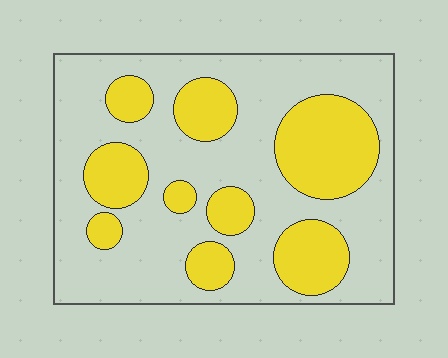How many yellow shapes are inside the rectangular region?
9.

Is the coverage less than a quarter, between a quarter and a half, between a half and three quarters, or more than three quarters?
Between a quarter and a half.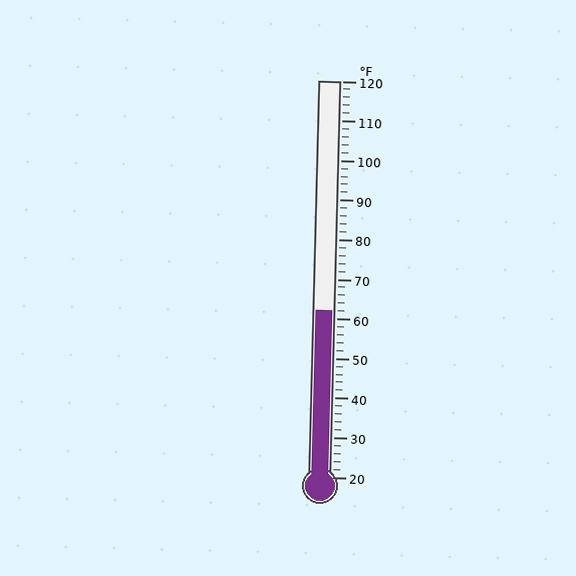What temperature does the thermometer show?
The thermometer shows approximately 62°F.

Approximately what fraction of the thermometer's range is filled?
The thermometer is filled to approximately 40% of its range.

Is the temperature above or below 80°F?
The temperature is below 80°F.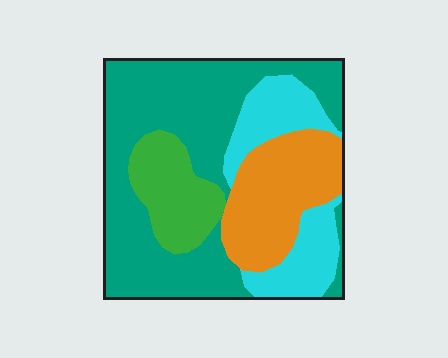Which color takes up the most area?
Teal, at roughly 50%.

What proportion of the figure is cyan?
Cyan takes up between a sixth and a third of the figure.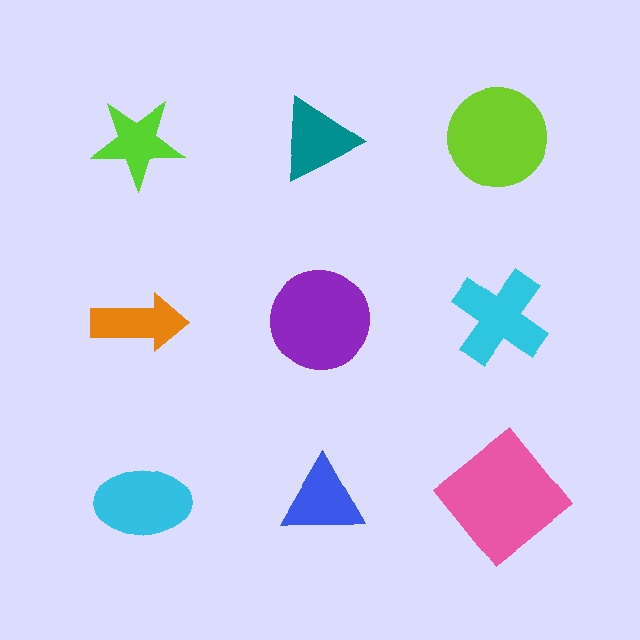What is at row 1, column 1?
A lime star.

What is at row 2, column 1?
An orange arrow.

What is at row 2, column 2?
A purple circle.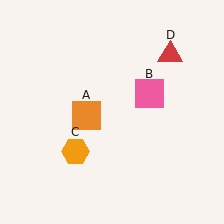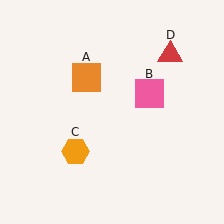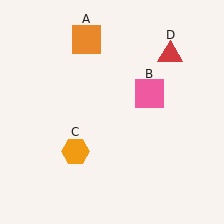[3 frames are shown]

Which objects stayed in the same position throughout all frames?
Pink square (object B) and orange hexagon (object C) and red triangle (object D) remained stationary.